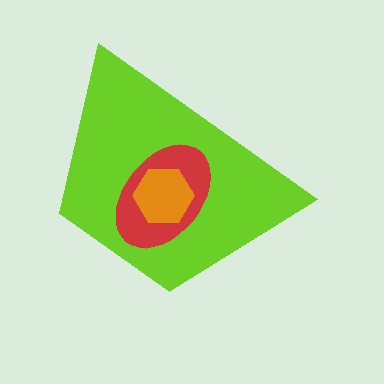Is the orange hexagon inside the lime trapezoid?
Yes.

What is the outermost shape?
The lime trapezoid.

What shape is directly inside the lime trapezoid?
The red ellipse.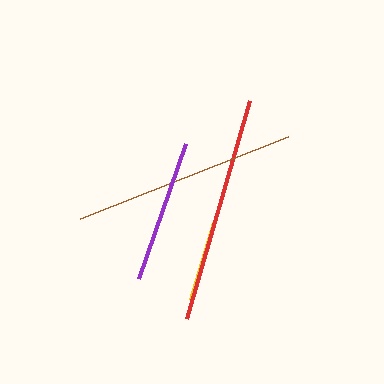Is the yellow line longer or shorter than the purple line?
The purple line is longer than the yellow line.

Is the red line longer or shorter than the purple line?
The red line is longer than the purple line.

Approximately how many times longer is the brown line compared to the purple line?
The brown line is approximately 1.6 times the length of the purple line.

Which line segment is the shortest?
The yellow line is the shortest at approximately 80 pixels.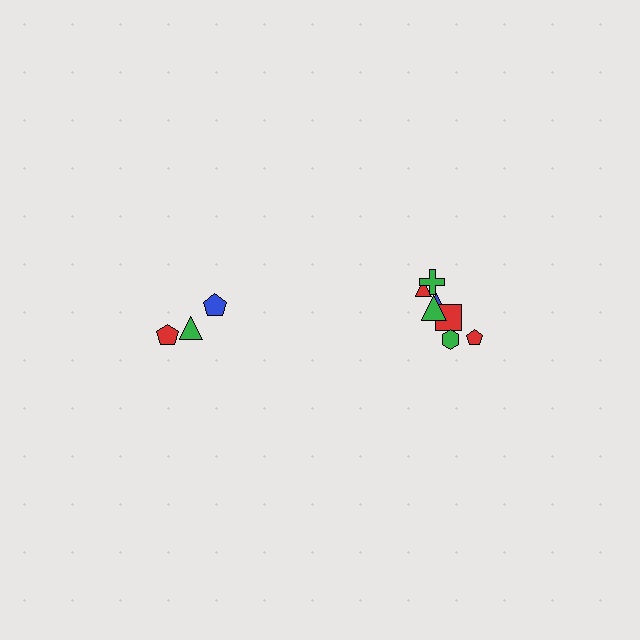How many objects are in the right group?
There are 7 objects.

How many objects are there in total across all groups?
There are 10 objects.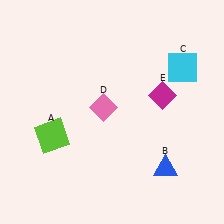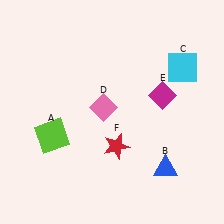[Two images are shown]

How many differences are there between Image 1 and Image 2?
There is 1 difference between the two images.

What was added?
A red star (F) was added in Image 2.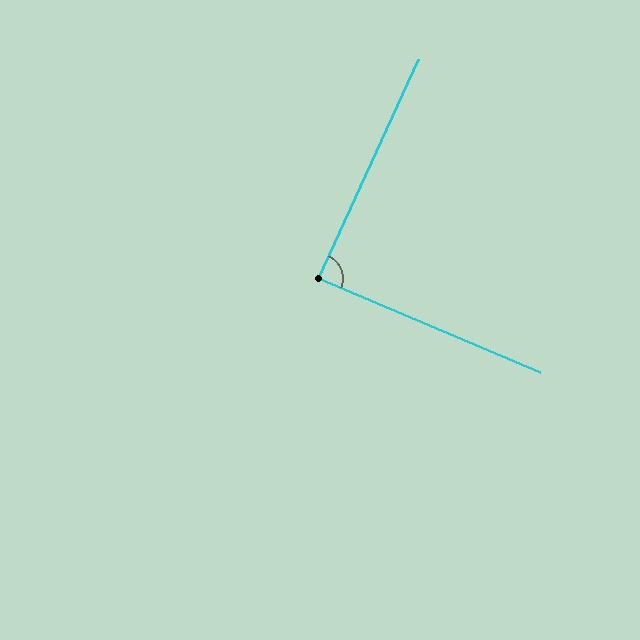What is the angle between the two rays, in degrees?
Approximately 89 degrees.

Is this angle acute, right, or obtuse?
It is approximately a right angle.